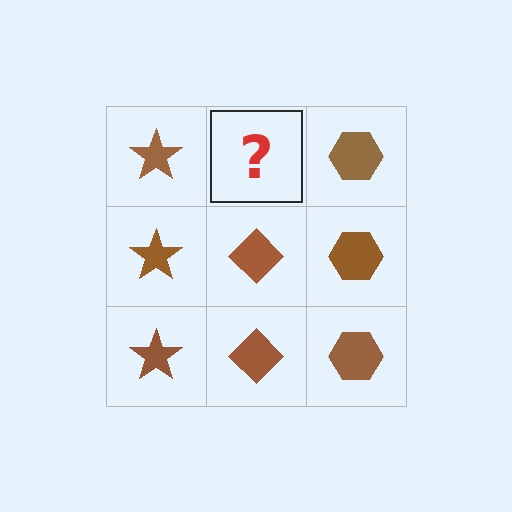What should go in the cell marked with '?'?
The missing cell should contain a brown diamond.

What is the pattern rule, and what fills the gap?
The rule is that each column has a consistent shape. The gap should be filled with a brown diamond.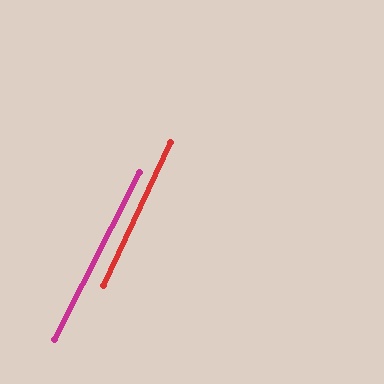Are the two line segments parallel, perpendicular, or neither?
Parallel — their directions differ by only 1.9°.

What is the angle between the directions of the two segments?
Approximately 2 degrees.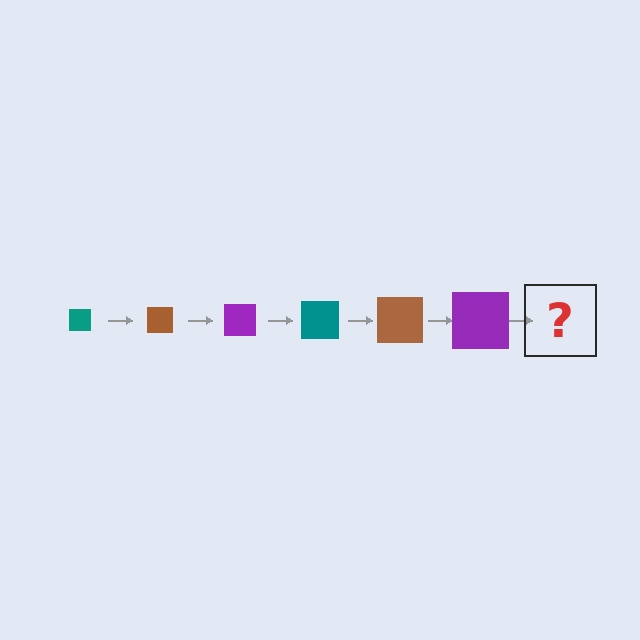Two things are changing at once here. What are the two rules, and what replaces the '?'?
The two rules are that the square grows larger each step and the color cycles through teal, brown, and purple. The '?' should be a teal square, larger than the previous one.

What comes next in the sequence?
The next element should be a teal square, larger than the previous one.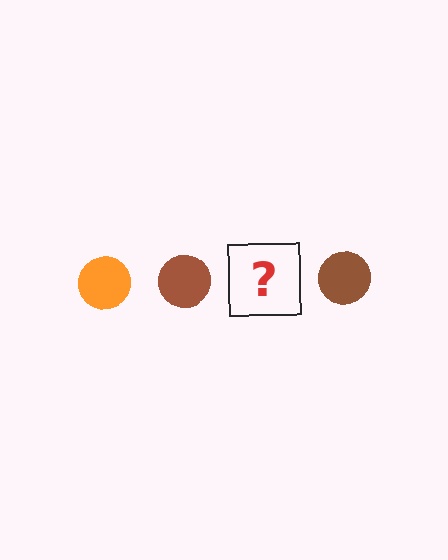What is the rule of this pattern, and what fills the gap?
The rule is that the pattern cycles through orange, brown circles. The gap should be filled with an orange circle.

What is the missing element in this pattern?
The missing element is an orange circle.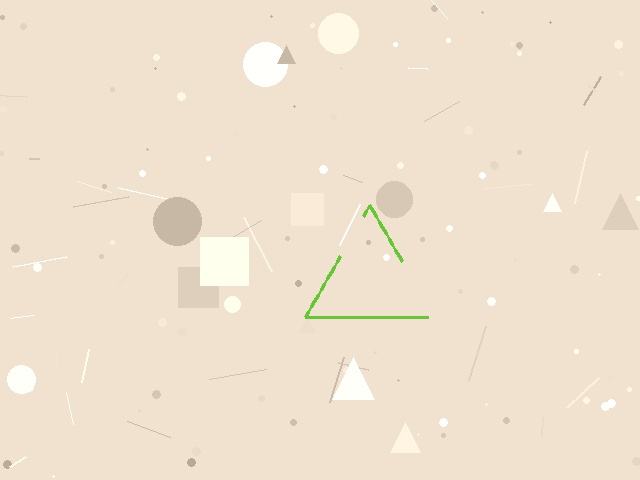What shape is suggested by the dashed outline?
The dashed outline suggests a triangle.